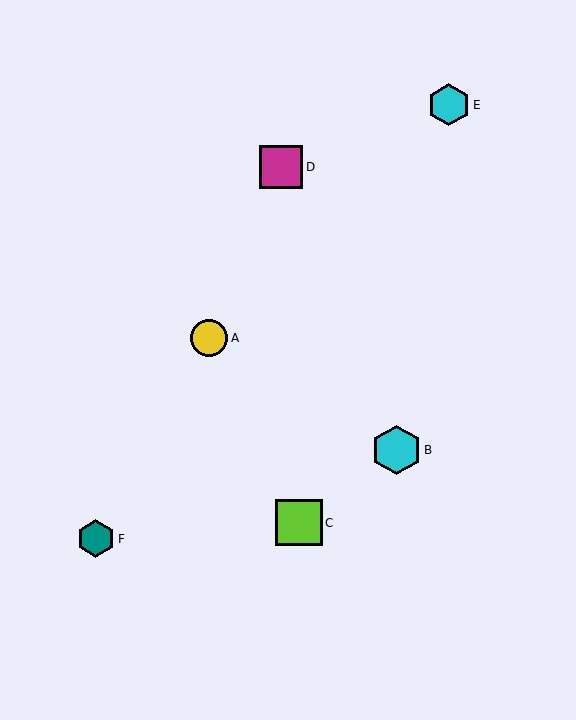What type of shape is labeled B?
Shape B is a cyan hexagon.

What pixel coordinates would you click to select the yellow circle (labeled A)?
Click at (209, 338) to select the yellow circle A.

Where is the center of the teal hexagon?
The center of the teal hexagon is at (96, 539).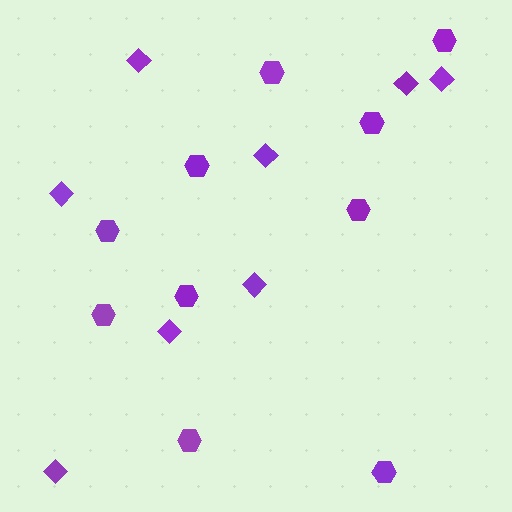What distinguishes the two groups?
There are 2 groups: one group of diamonds (8) and one group of hexagons (10).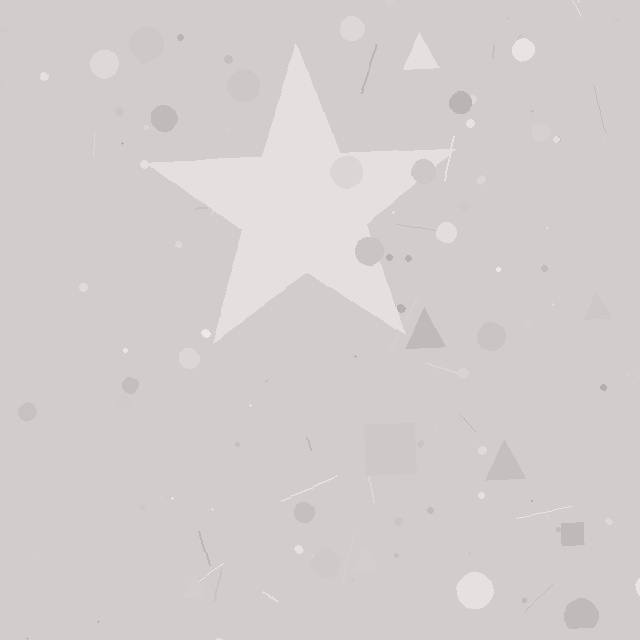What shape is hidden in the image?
A star is hidden in the image.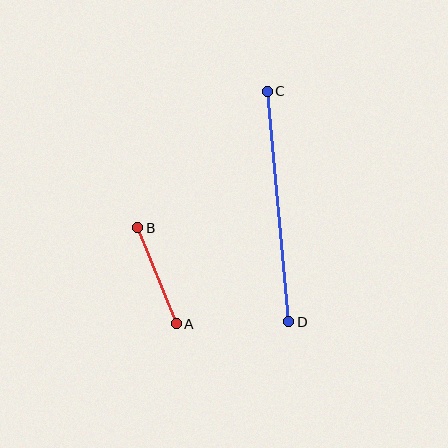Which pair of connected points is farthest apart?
Points C and D are farthest apart.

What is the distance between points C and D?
The distance is approximately 231 pixels.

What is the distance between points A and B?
The distance is approximately 104 pixels.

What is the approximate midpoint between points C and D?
The midpoint is at approximately (278, 207) pixels.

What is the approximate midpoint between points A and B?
The midpoint is at approximately (157, 276) pixels.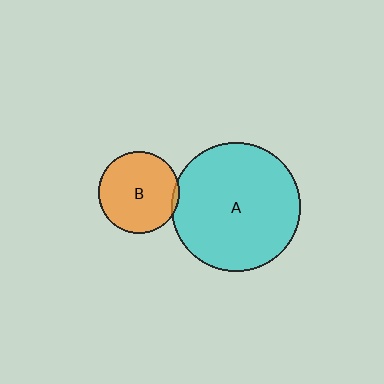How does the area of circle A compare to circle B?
Approximately 2.5 times.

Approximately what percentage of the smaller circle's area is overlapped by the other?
Approximately 5%.